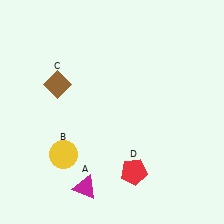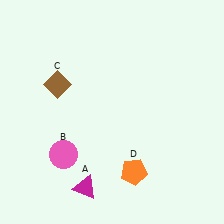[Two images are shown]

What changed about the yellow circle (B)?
In Image 1, B is yellow. In Image 2, it changed to pink.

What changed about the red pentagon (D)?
In Image 1, D is red. In Image 2, it changed to orange.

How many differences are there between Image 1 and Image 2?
There are 2 differences between the two images.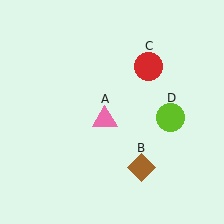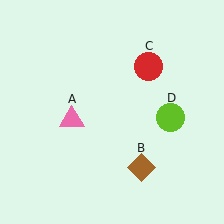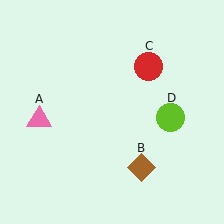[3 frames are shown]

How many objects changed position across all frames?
1 object changed position: pink triangle (object A).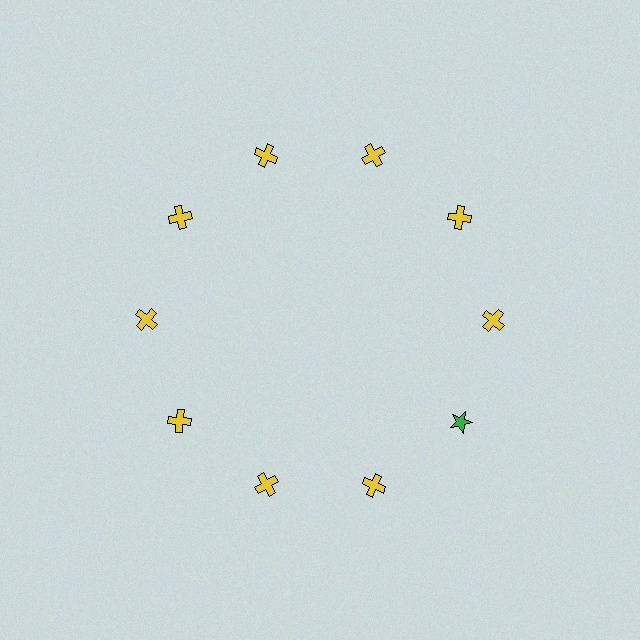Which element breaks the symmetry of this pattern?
The green star at roughly the 4 o'clock position breaks the symmetry. All other shapes are yellow crosses.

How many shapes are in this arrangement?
There are 10 shapes arranged in a ring pattern.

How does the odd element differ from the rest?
It differs in both color (green instead of yellow) and shape (star instead of cross).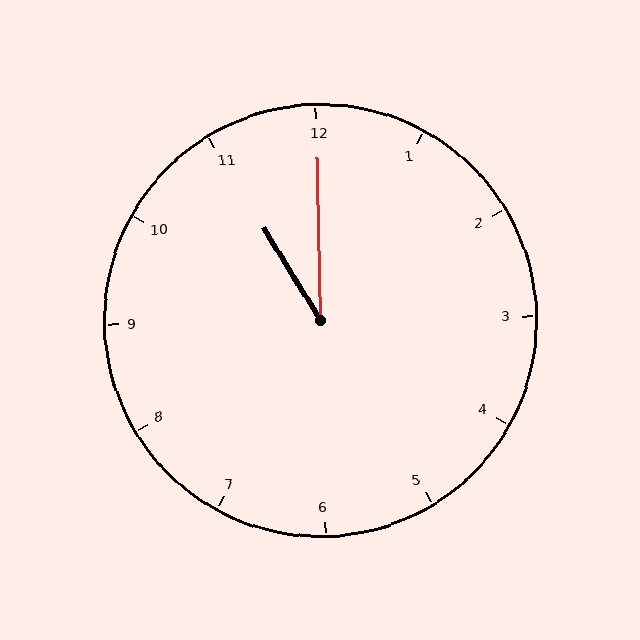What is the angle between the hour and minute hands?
Approximately 30 degrees.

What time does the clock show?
11:00.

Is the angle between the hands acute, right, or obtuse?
It is acute.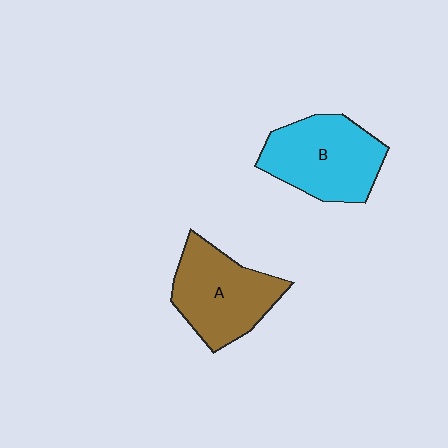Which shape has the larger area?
Shape B (cyan).